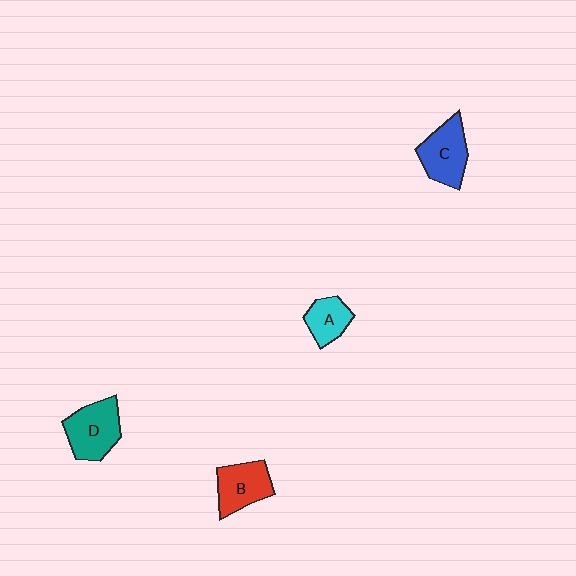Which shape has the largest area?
Shape D (teal).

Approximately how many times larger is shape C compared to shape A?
Approximately 1.5 times.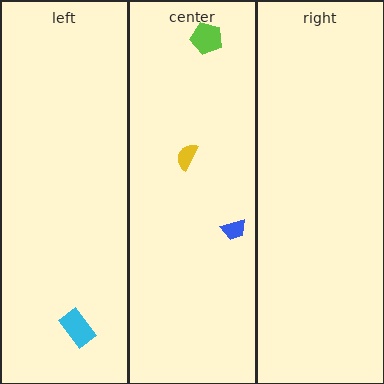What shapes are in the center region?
The yellow semicircle, the blue trapezoid, the lime pentagon.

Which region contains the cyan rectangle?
The left region.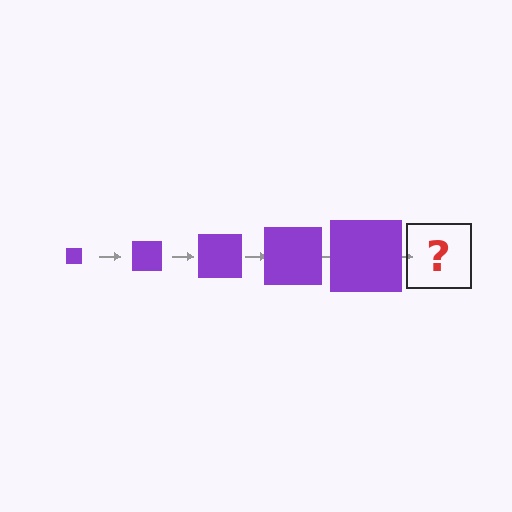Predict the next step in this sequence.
The next step is a purple square, larger than the previous one.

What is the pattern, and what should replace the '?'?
The pattern is that the square gets progressively larger each step. The '?' should be a purple square, larger than the previous one.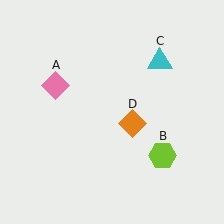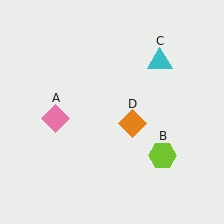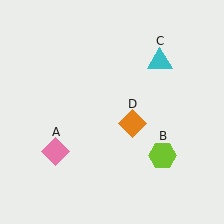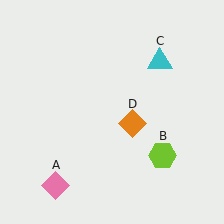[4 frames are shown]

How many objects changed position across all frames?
1 object changed position: pink diamond (object A).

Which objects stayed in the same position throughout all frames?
Lime hexagon (object B) and cyan triangle (object C) and orange diamond (object D) remained stationary.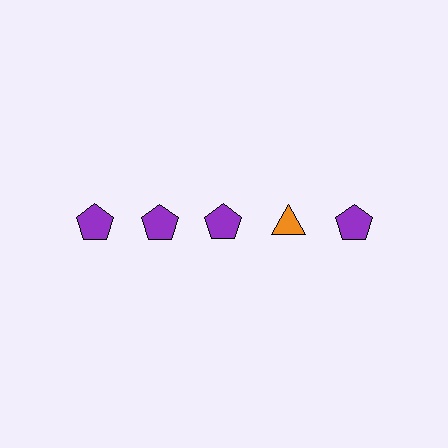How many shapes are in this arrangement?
There are 5 shapes arranged in a grid pattern.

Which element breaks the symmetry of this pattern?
The orange triangle in the top row, second from right column breaks the symmetry. All other shapes are purple pentagons.